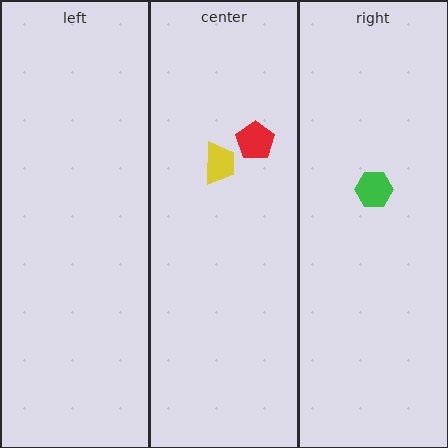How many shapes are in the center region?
2.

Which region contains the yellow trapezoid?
The center region.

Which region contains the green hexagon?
The right region.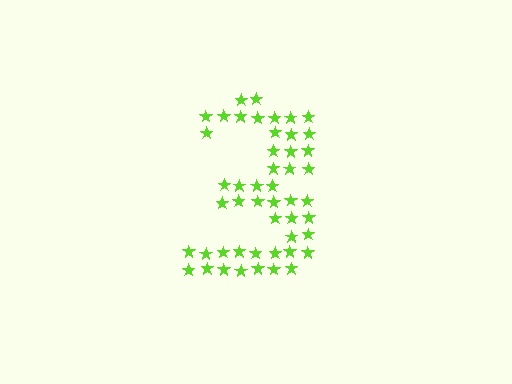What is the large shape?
The large shape is the digit 3.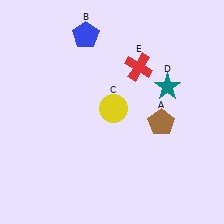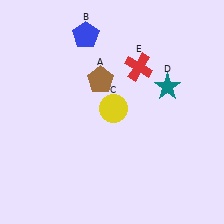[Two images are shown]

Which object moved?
The brown pentagon (A) moved left.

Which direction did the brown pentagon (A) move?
The brown pentagon (A) moved left.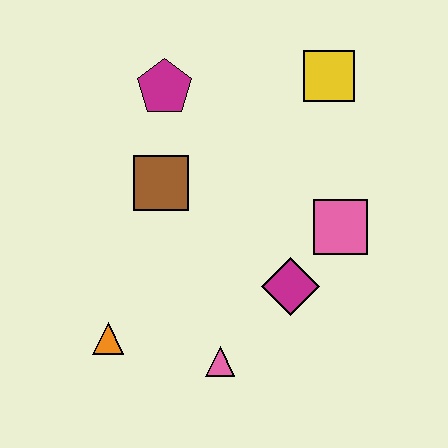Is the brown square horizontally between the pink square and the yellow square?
No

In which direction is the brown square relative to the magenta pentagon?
The brown square is below the magenta pentagon.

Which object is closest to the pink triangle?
The magenta diamond is closest to the pink triangle.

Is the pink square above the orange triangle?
Yes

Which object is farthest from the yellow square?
The orange triangle is farthest from the yellow square.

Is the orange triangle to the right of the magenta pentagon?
No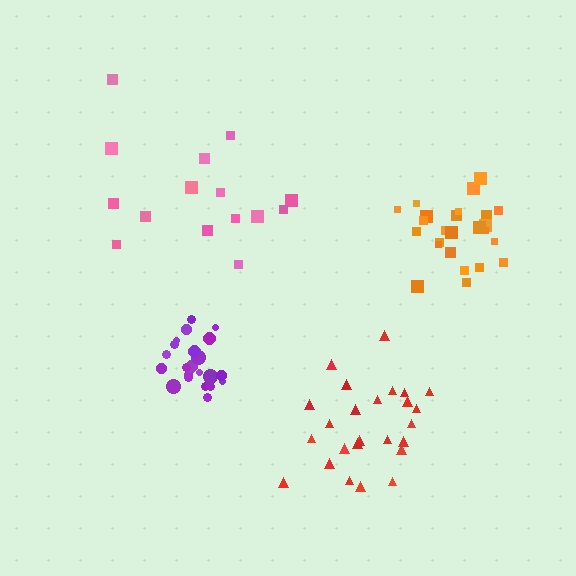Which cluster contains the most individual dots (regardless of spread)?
Red (26).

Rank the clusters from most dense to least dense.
purple, orange, red, pink.